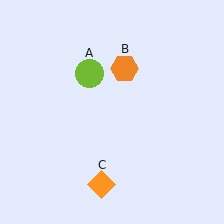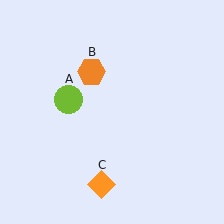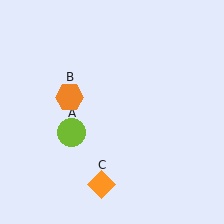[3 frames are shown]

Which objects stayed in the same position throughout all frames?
Orange diamond (object C) remained stationary.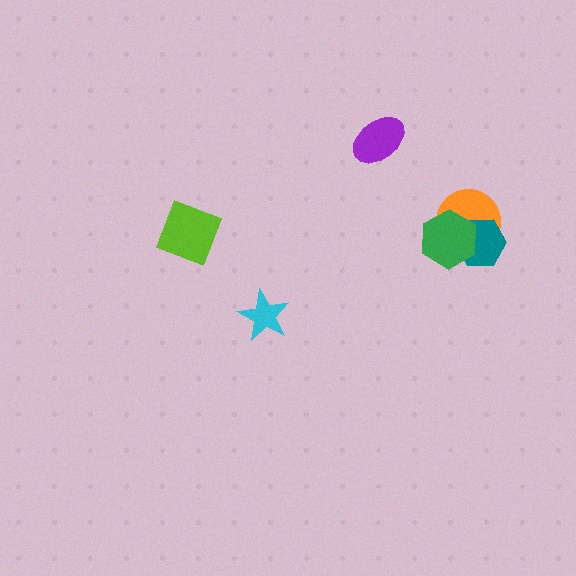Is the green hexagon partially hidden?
No, no other shape covers it.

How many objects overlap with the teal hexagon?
2 objects overlap with the teal hexagon.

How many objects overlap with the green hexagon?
2 objects overlap with the green hexagon.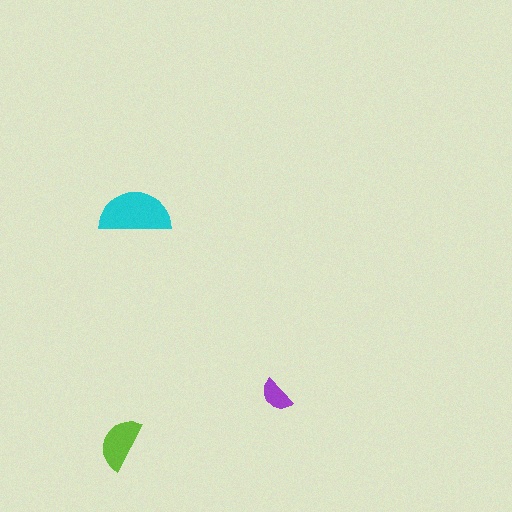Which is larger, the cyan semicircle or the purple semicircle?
The cyan one.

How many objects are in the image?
There are 3 objects in the image.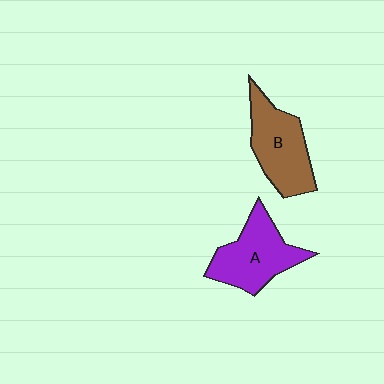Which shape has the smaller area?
Shape B (brown).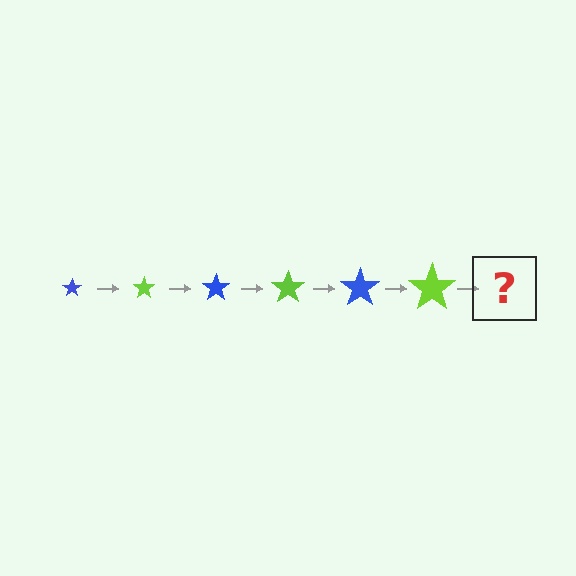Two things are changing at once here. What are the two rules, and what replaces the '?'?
The two rules are that the star grows larger each step and the color cycles through blue and lime. The '?' should be a blue star, larger than the previous one.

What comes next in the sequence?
The next element should be a blue star, larger than the previous one.